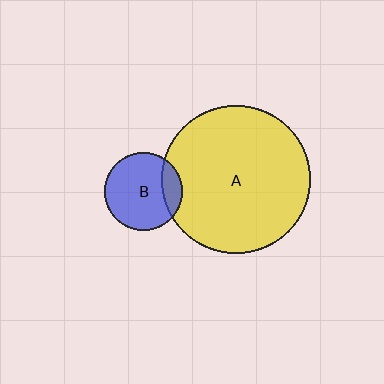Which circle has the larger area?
Circle A (yellow).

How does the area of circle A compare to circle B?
Approximately 3.6 times.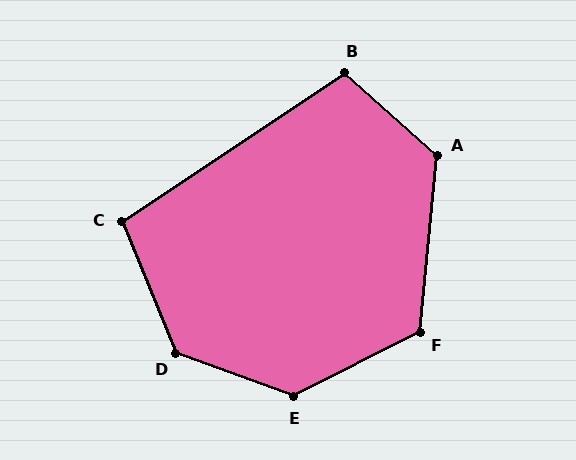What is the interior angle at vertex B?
Approximately 105 degrees (obtuse).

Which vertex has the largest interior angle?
E, at approximately 133 degrees.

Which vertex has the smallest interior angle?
C, at approximately 101 degrees.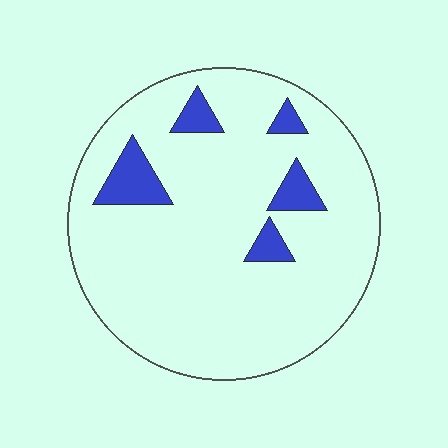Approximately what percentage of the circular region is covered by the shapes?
Approximately 10%.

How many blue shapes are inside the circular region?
5.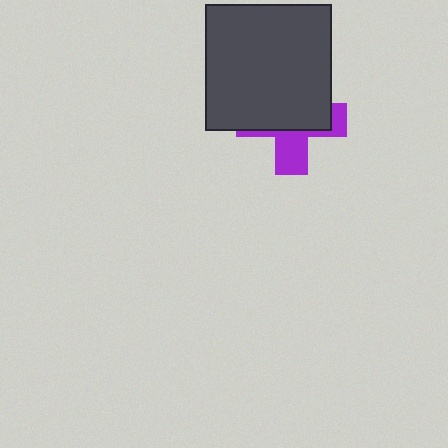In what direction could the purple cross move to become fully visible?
The purple cross could move down. That would shift it out from behind the dark gray square entirely.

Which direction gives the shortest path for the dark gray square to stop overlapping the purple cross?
Moving up gives the shortest separation.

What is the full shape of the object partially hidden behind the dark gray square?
The partially hidden object is a purple cross.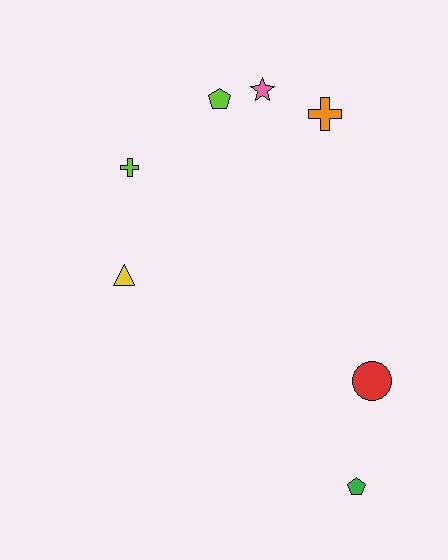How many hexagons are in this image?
There are no hexagons.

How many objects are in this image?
There are 7 objects.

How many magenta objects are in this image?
There are no magenta objects.